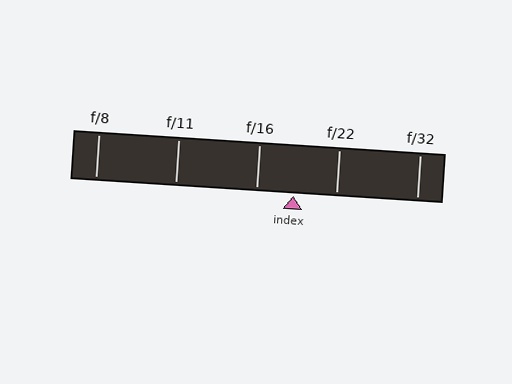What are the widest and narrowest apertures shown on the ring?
The widest aperture shown is f/8 and the narrowest is f/32.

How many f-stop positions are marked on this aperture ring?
There are 5 f-stop positions marked.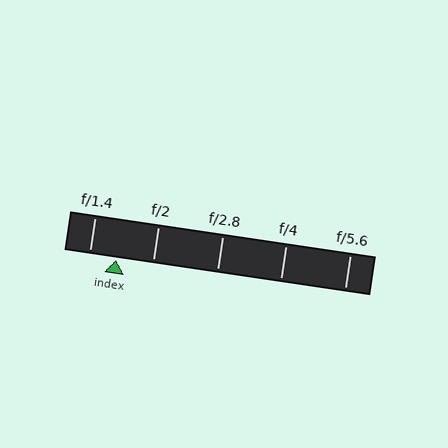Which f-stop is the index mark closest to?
The index mark is closest to f/1.4.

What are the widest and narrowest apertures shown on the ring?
The widest aperture shown is f/1.4 and the narrowest is f/5.6.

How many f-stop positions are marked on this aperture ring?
There are 5 f-stop positions marked.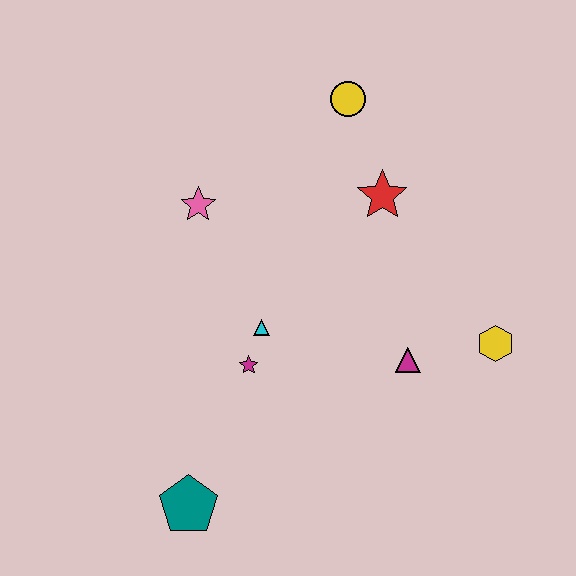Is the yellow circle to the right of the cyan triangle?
Yes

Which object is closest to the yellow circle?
The red star is closest to the yellow circle.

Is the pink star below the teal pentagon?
No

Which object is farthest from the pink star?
The yellow hexagon is farthest from the pink star.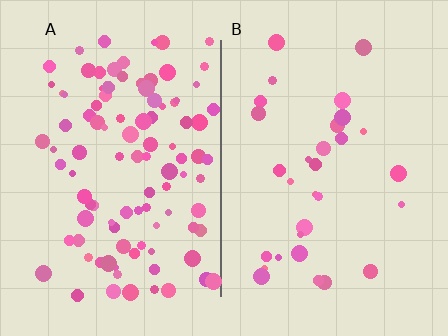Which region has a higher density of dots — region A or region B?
A (the left).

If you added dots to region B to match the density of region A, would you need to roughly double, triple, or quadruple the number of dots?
Approximately triple.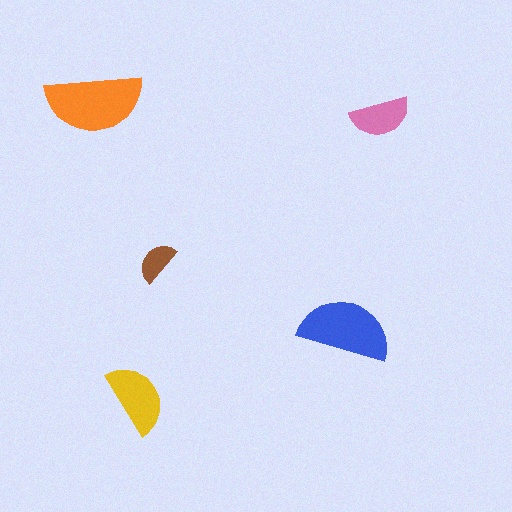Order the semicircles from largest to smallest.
the orange one, the blue one, the yellow one, the pink one, the brown one.